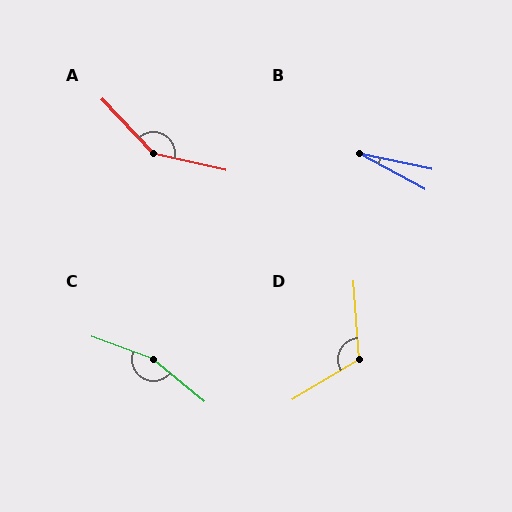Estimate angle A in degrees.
Approximately 146 degrees.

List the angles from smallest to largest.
B (16°), D (116°), A (146°), C (161°).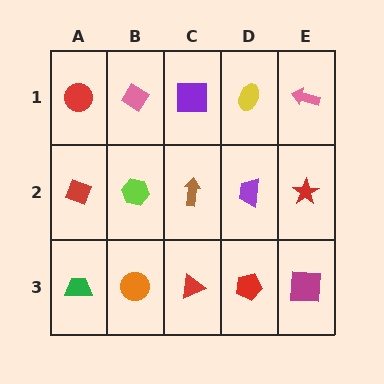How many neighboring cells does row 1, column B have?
3.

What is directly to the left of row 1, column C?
A pink diamond.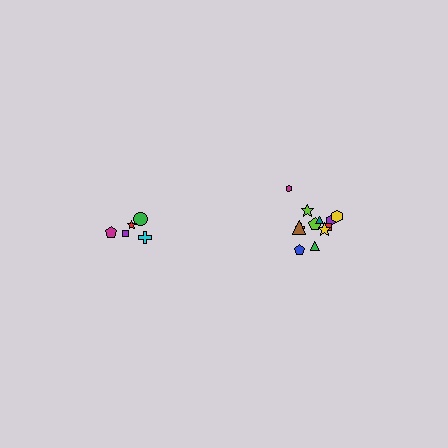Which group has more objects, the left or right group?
The right group.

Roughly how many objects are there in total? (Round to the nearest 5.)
Roughly 15 objects in total.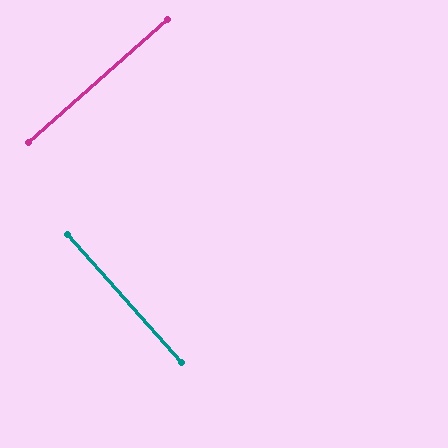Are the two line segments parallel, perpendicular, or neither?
Perpendicular — they meet at approximately 90°.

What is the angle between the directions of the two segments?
Approximately 90 degrees.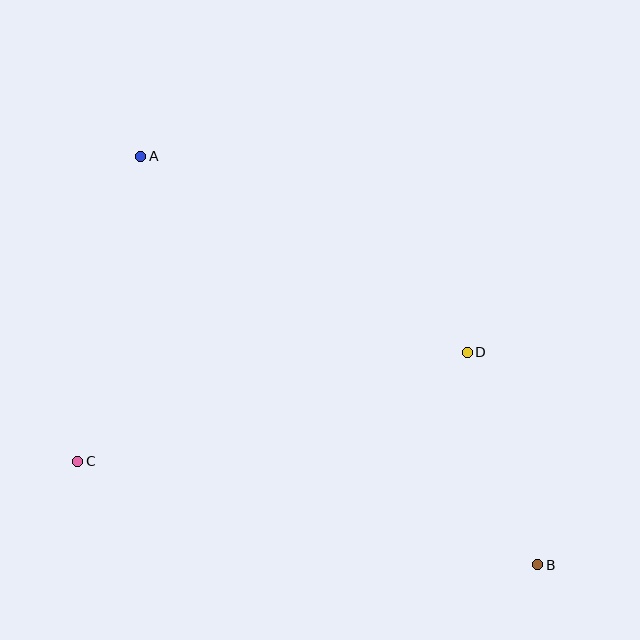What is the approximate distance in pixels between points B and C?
The distance between B and C is approximately 472 pixels.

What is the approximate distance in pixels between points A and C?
The distance between A and C is approximately 311 pixels.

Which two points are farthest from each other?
Points A and B are farthest from each other.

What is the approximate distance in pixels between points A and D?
The distance between A and D is approximately 381 pixels.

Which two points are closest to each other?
Points B and D are closest to each other.